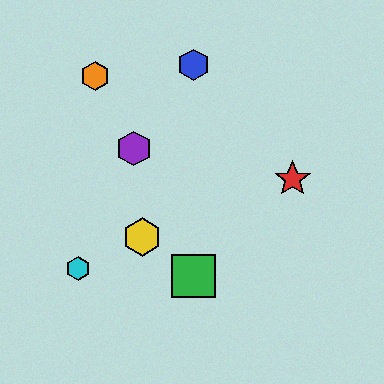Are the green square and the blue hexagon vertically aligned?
Yes, both are at x≈194.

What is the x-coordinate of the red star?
The red star is at x≈293.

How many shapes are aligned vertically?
2 shapes (the blue hexagon, the green square) are aligned vertically.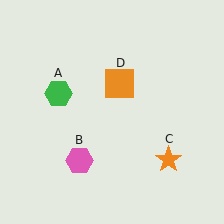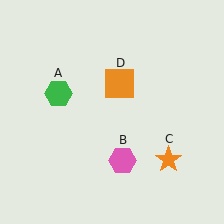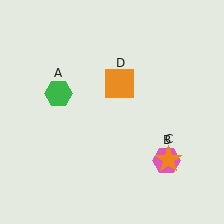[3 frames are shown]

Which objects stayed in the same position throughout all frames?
Green hexagon (object A) and orange star (object C) and orange square (object D) remained stationary.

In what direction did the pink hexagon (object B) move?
The pink hexagon (object B) moved right.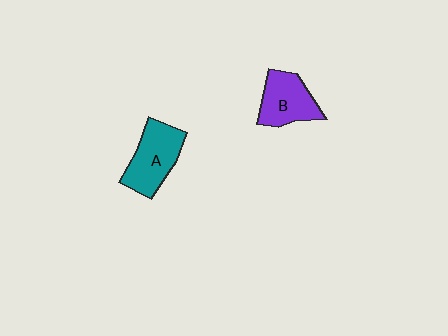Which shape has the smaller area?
Shape B (purple).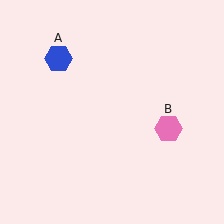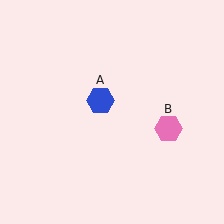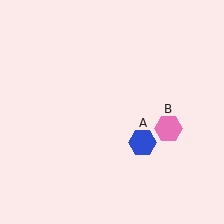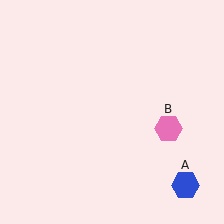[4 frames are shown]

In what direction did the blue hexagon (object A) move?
The blue hexagon (object A) moved down and to the right.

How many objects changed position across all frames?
1 object changed position: blue hexagon (object A).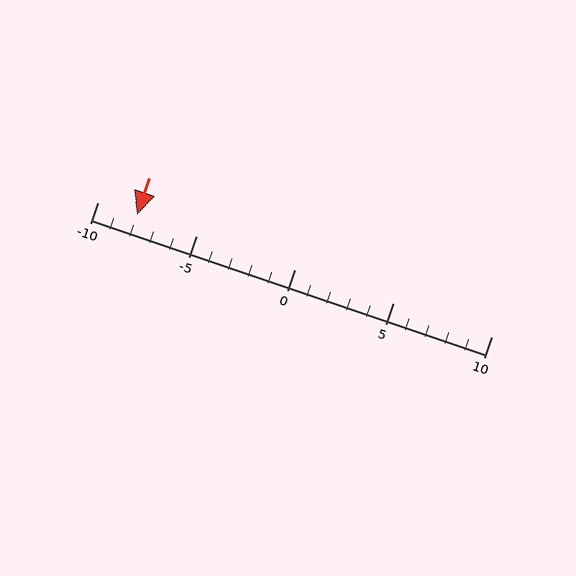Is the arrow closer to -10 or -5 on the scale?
The arrow is closer to -10.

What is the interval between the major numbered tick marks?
The major tick marks are spaced 5 units apart.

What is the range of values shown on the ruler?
The ruler shows values from -10 to 10.